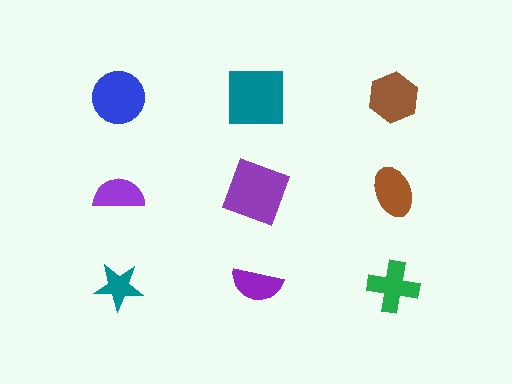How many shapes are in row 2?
3 shapes.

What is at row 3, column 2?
A purple semicircle.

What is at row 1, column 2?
A teal square.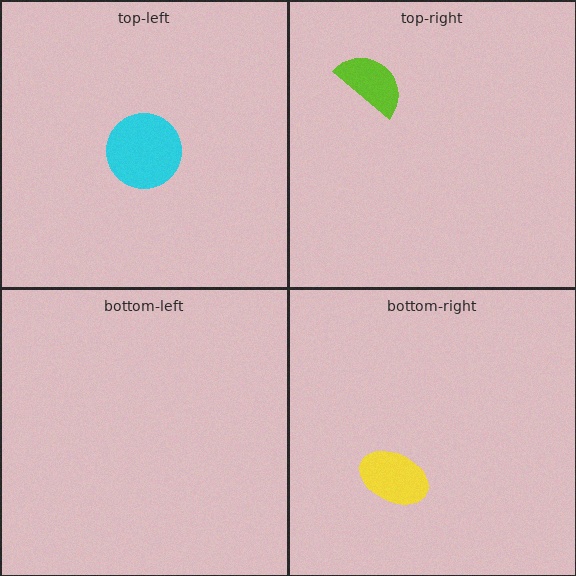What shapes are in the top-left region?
The cyan circle.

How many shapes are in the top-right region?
1.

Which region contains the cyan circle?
The top-left region.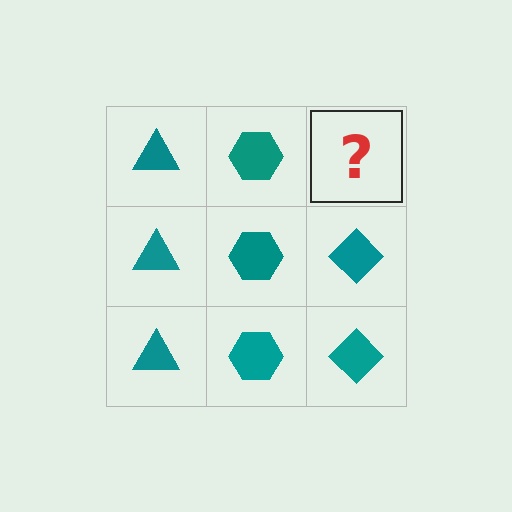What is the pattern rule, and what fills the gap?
The rule is that each column has a consistent shape. The gap should be filled with a teal diamond.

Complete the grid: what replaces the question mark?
The question mark should be replaced with a teal diamond.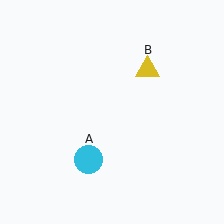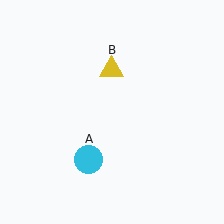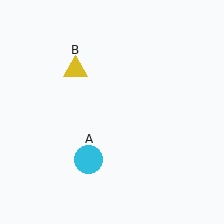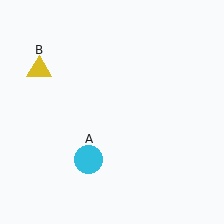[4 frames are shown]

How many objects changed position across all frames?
1 object changed position: yellow triangle (object B).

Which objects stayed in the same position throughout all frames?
Cyan circle (object A) remained stationary.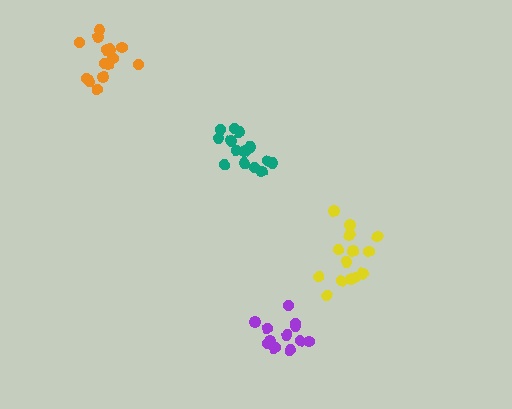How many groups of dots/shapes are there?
There are 4 groups.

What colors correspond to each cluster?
The clusters are colored: orange, teal, purple, yellow.